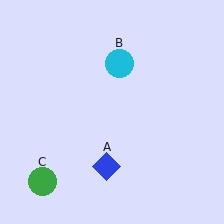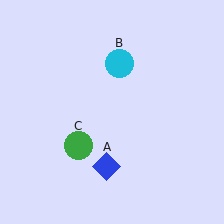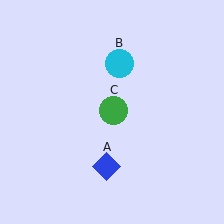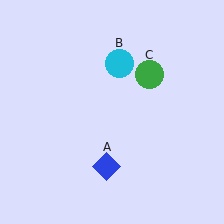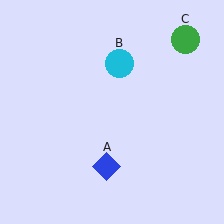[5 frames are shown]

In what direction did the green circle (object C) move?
The green circle (object C) moved up and to the right.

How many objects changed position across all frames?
1 object changed position: green circle (object C).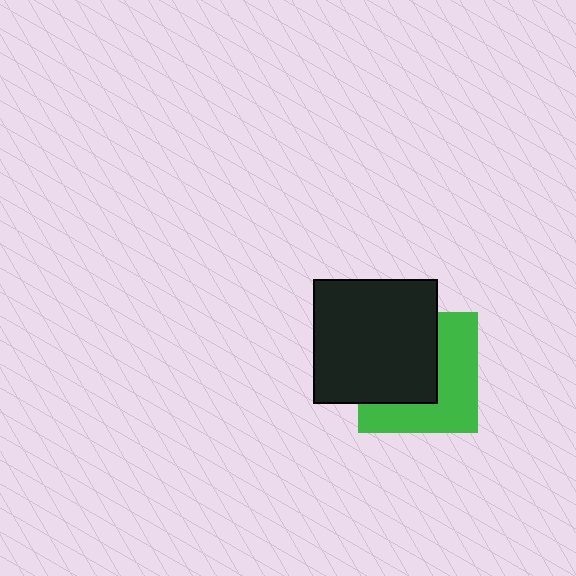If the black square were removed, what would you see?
You would see the complete green square.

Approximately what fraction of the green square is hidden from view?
Roughly 50% of the green square is hidden behind the black square.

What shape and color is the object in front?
The object in front is a black square.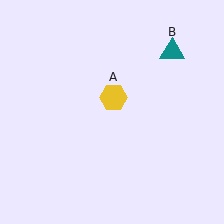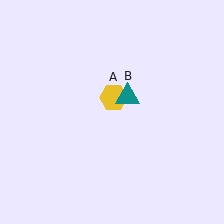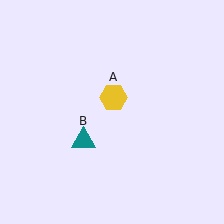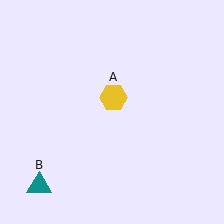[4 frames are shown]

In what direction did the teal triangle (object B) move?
The teal triangle (object B) moved down and to the left.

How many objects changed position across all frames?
1 object changed position: teal triangle (object B).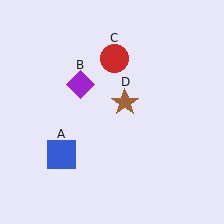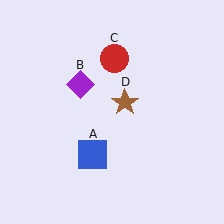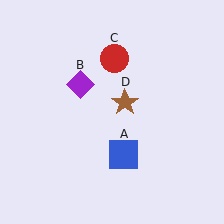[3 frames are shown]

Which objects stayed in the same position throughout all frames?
Purple diamond (object B) and red circle (object C) and brown star (object D) remained stationary.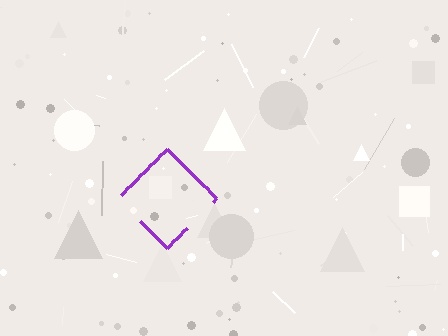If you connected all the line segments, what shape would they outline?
They would outline a diamond.